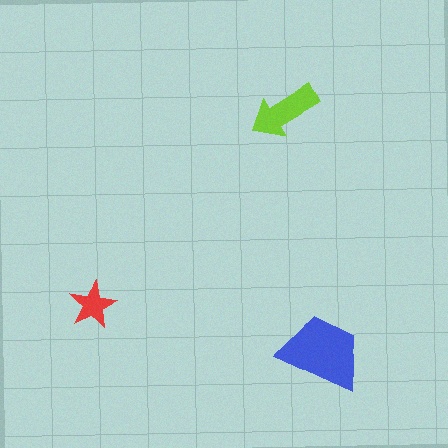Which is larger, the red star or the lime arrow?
The lime arrow.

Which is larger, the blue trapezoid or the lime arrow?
The blue trapezoid.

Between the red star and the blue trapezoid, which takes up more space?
The blue trapezoid.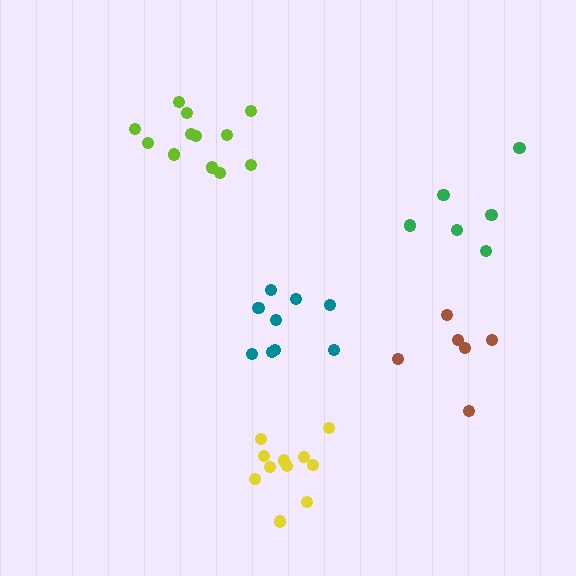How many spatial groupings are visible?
There are 5 spatial groupings.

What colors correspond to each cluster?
The clusters are colored: teal, lime, yellow, brown, green.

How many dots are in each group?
Group 1: 9 dots, Group 2: 12 dots, Group 3: 11 dots, Group 4: 6 dots, Group 5: 6 dots (44 total).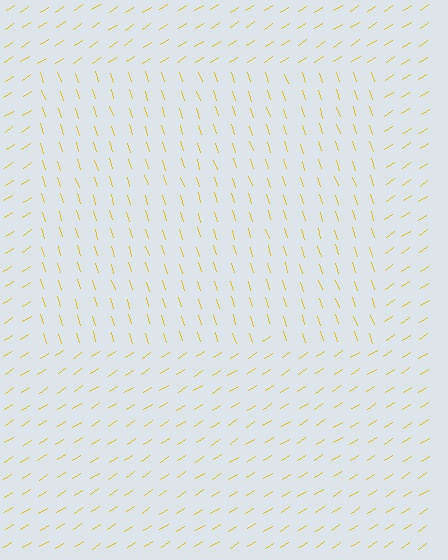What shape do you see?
I see a rectangle.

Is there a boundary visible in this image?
Yes, there is a texture boundary formed by a change in line orientation.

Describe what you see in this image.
The image is filled with small yellow line segments. A rectangle region in the image has lines oriented differently from the surrounding lines, creating a visible texture boundary.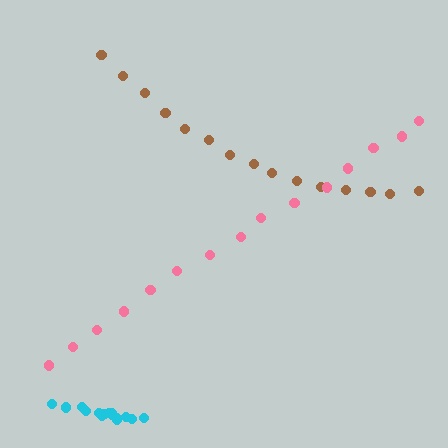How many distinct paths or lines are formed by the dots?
There are 3 distinct paths.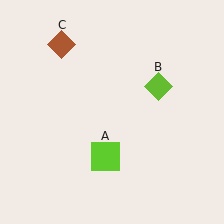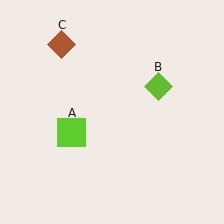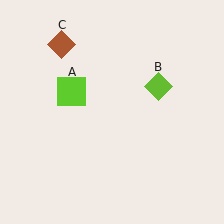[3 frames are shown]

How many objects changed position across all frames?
1 object changed position: lime square (object A).